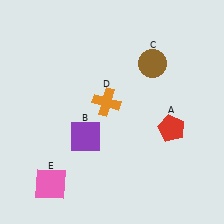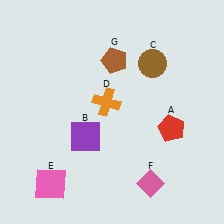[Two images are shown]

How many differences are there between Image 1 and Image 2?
There are 2 differences between the two images.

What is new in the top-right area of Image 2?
A brown pentagon (G) was added in the top-right area of Image 2.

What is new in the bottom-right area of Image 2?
A pink diamond (F) was added in the bottom-right area of Image 2.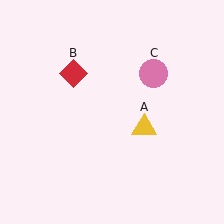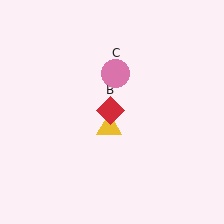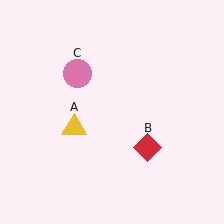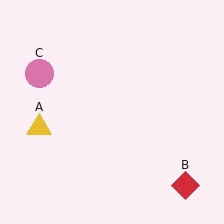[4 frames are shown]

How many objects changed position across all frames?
3 objects changed position: yellow triangle (object A), red diamond (object B), pink circle (object C).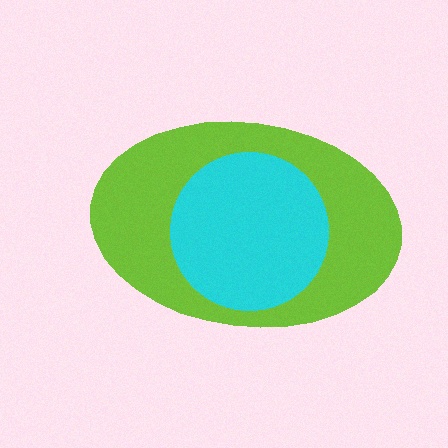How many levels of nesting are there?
2.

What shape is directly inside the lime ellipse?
The cyan circle.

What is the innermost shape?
The cyan circle.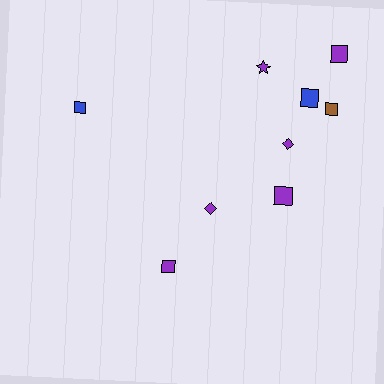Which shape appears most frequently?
Square, with 6 objects.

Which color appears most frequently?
Purple, with 6 objects.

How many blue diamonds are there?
There are no blue diamonds.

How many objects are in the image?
There are 9 objects.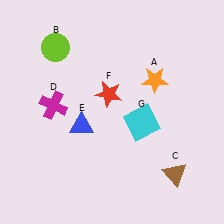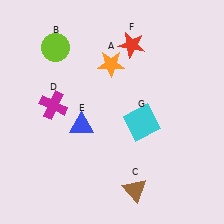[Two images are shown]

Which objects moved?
The objects that moved are: the orange star (A), the brown triangle (C), the red star (F).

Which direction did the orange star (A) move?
The orange star (A) moved left.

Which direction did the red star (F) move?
The red star (F) moved up.